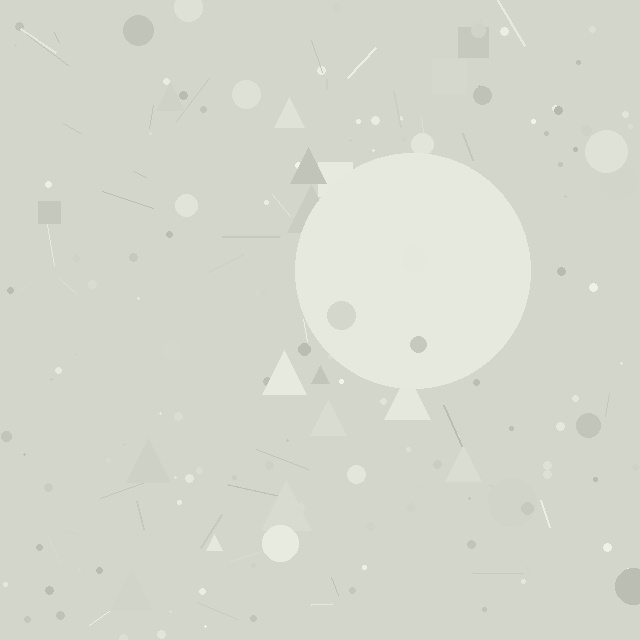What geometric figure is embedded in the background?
A circle is embedded in the background.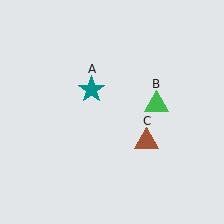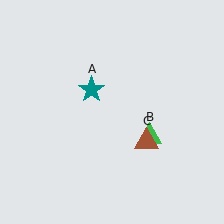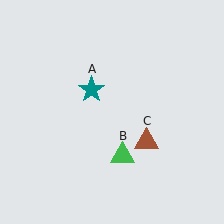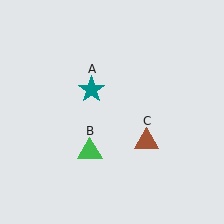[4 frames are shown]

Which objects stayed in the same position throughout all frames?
Teal star (object A) and brown triangle (object C) remained stationary.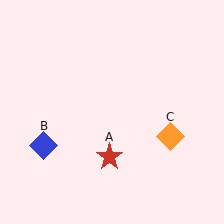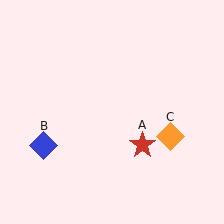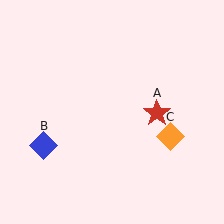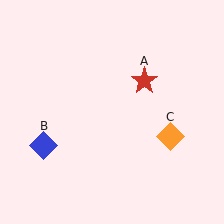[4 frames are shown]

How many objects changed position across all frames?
1 object changed position: red star (object A).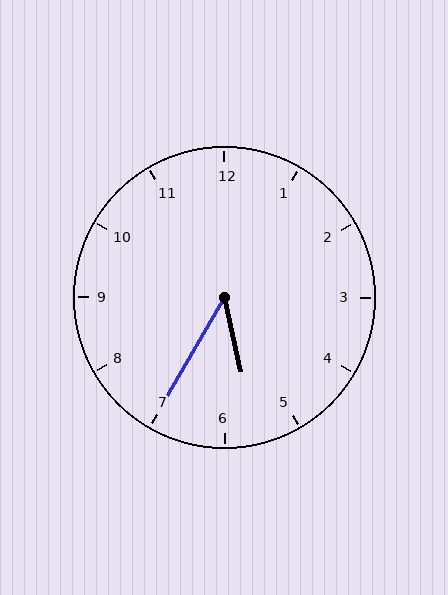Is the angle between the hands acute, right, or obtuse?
It is acute.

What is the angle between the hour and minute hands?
Approximately 42 degrees.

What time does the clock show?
5:35.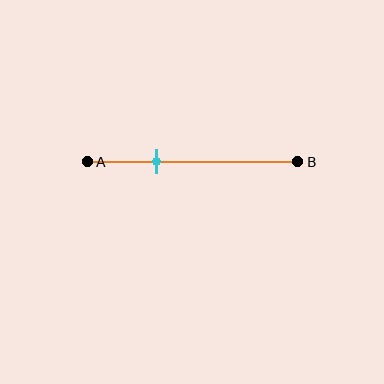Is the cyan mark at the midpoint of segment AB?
No, the mark is at about 35% from A, not at the 50% midpoint.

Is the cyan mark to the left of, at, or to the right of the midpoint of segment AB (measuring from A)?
The cyan mark is to the left of the midpoint of segment AB.